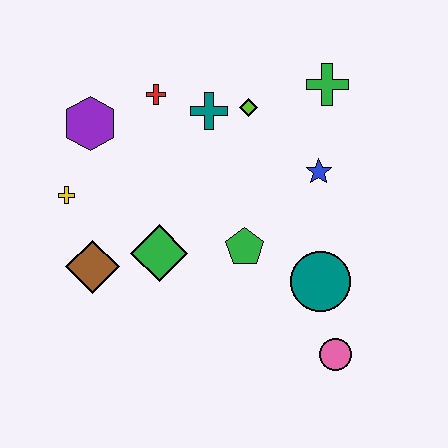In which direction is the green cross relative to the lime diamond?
The green cross is to the right of the lime diamond.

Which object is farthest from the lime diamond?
The pink circle is farthest from the lime diamond.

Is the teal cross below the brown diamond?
No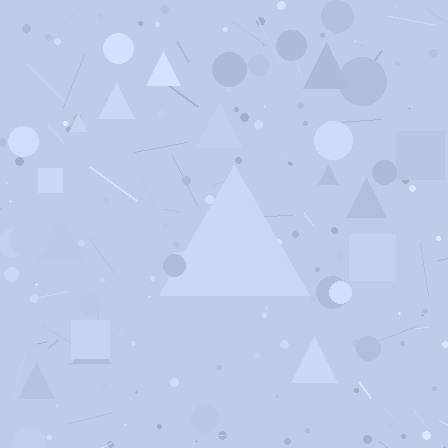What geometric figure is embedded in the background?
A triangle is embedded in the background.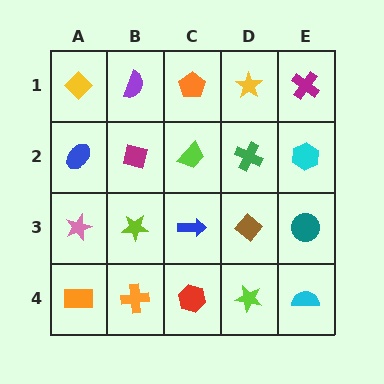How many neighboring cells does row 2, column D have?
4.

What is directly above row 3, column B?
A magenta square.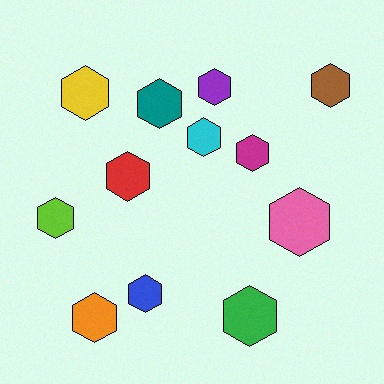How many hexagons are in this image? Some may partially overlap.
There are 12 hexagons.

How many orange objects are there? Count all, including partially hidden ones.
There is 1 orange object.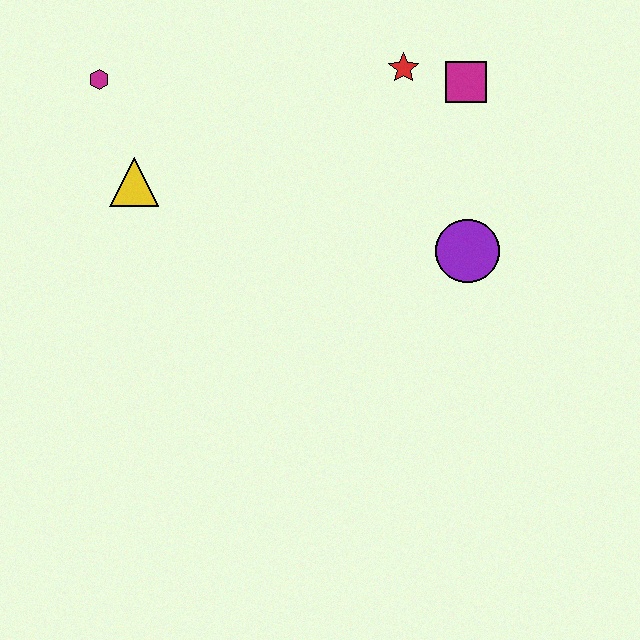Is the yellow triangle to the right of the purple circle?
No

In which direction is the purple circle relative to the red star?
The purple circle is below the red star.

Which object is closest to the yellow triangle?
The magenta hexagon is closest to the yellow triangle.